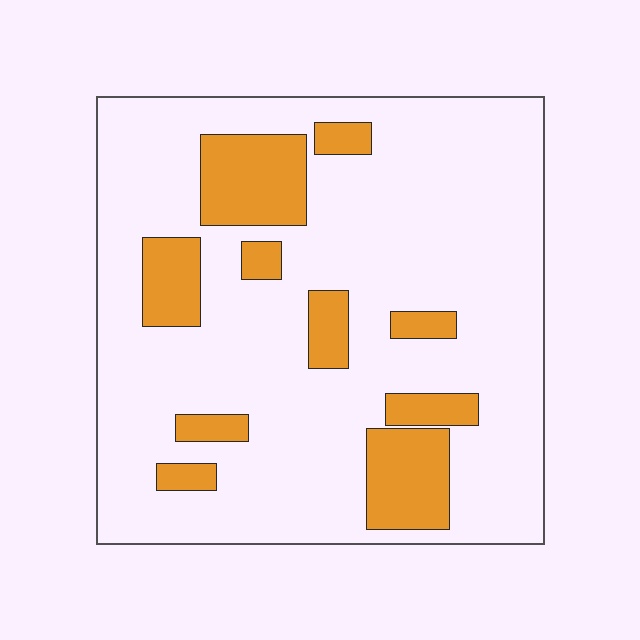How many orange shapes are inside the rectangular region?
10.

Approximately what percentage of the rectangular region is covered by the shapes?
Approximately 20%.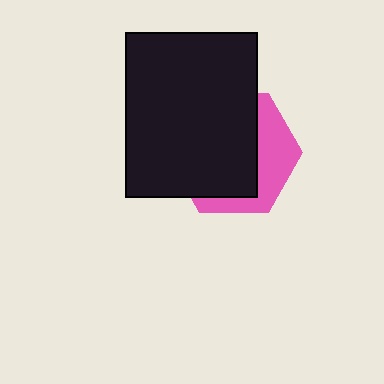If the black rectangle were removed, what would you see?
You would see the complete pink hexagon.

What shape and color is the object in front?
The object in front is a black rectangle.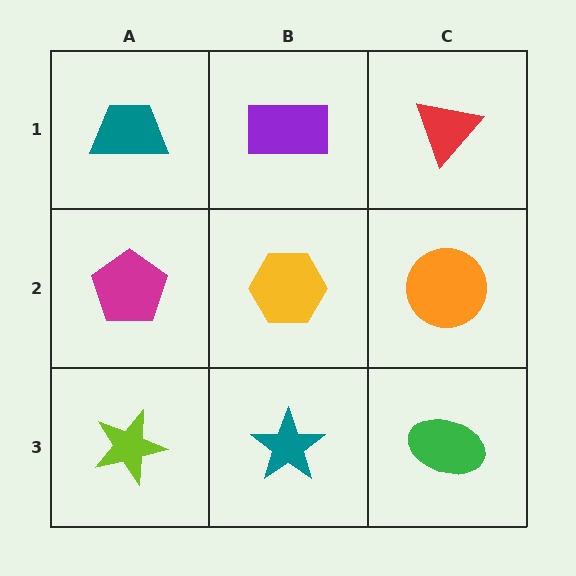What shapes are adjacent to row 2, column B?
A purple rectangle (row 1, column B), a teal star (row 3, column B), a magenta pentagon (row 2, column A), an orange circle (row 2, column C).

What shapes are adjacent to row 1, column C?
An orange circle (row 2, column C), a purple rectangle (row 1, column B).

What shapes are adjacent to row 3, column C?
An orange circle (row 2, column C), a teal star (row 3, column B).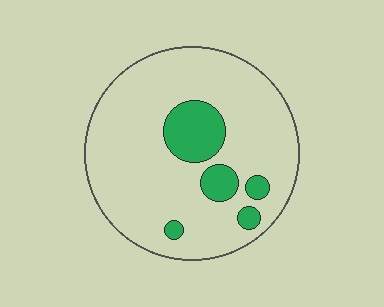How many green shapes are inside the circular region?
5.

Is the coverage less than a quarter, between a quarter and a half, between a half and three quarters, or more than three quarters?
Less than a quarter.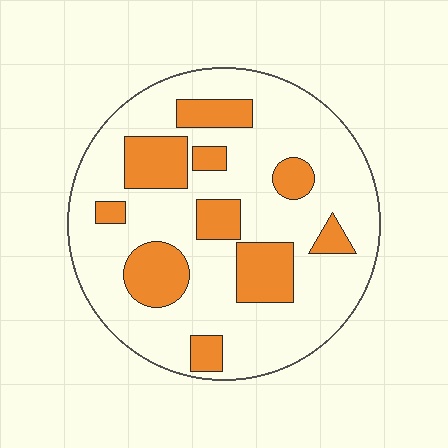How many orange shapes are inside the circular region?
10.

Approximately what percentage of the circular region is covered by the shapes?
Approximately 25%.